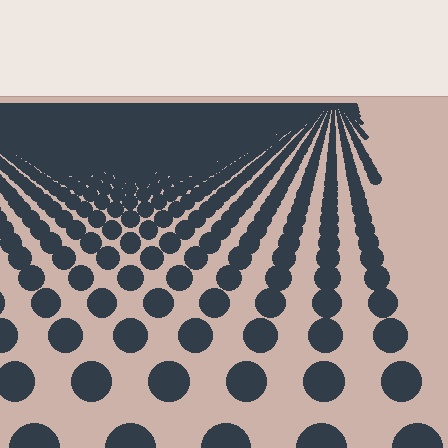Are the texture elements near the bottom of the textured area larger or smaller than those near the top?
Larger. Near the bottom, elements are closer to the viewer and appear at a bigger on-screen size.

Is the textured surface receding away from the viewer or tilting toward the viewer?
The surface is receding away from the viewer. Texture elements get smaller and denser toward the top.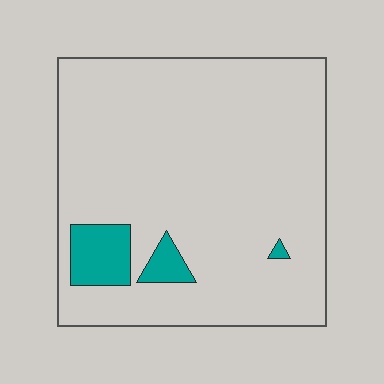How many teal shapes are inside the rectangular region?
3.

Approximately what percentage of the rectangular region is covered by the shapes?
Approximately 10%.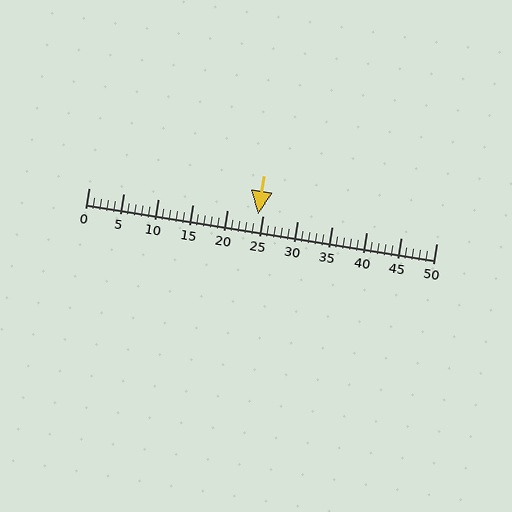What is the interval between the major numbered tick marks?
The major tick marks are spaced 5 units apart.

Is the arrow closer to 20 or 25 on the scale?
The arrow is closer to 25.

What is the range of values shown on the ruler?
The ruler shows values from 0 to 50.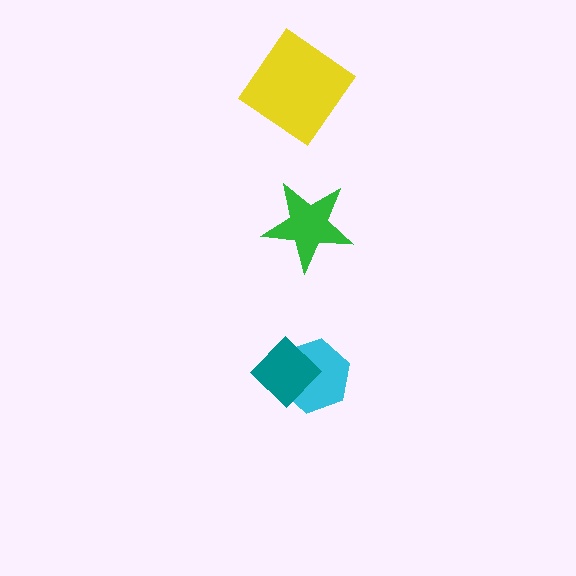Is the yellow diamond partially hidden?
No, no other shape covers it.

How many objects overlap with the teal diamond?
1 object overlaps with the teal diamond.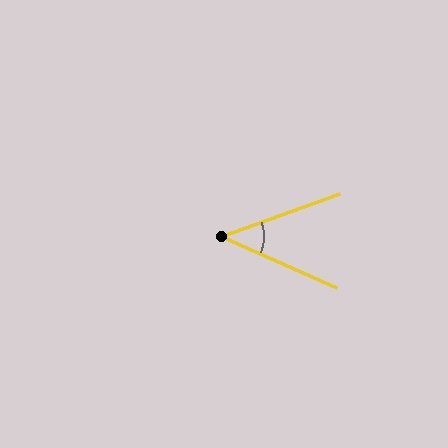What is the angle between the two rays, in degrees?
Approximately 44 degrees.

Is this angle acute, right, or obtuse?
It is acute.